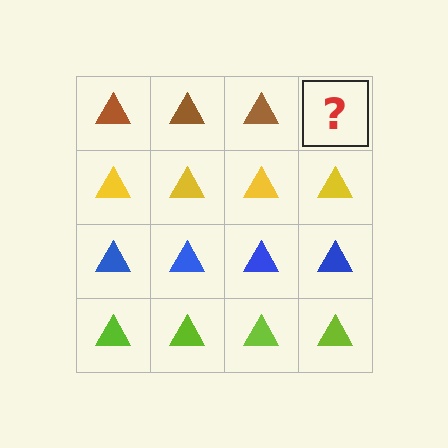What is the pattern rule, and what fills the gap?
The rule is that each row has a consistent color. The gap should be filled with a brown triangle.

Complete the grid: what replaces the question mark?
The question mark should be replaced with a brown triangle.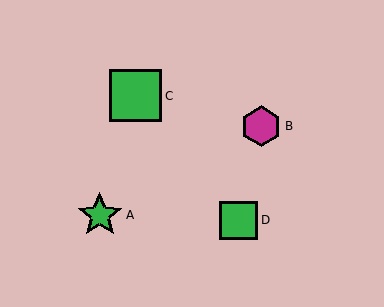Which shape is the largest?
The green square (labeled C) is the largest.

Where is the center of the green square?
The center of the green square is at (136, 96).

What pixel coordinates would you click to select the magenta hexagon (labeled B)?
Click at (261, 126) to select the magenta hexagon B.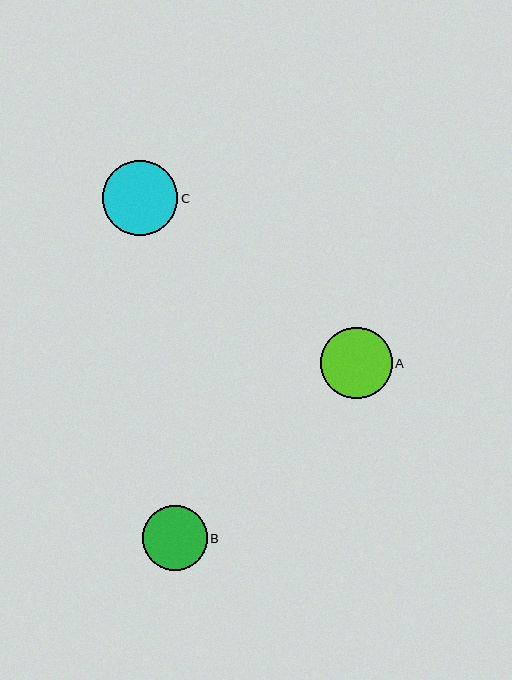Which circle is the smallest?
Circle B is the smallest with a size of approximately 65 pixels.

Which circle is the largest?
Circle C is the largest with a size of approximately 75 pixels.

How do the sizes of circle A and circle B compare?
Circle A and circle B are approximately the same size.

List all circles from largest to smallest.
From largest to smallest: C, A, B.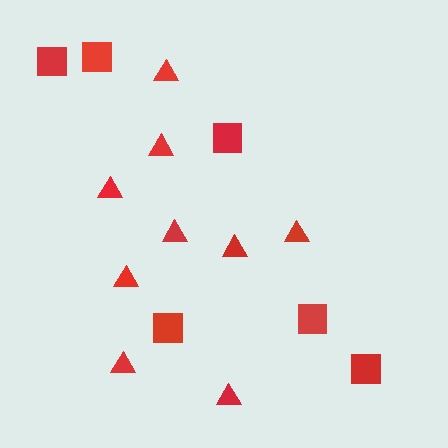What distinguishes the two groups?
There are 2 groups: one group of squares (6) and one group of triangles (9).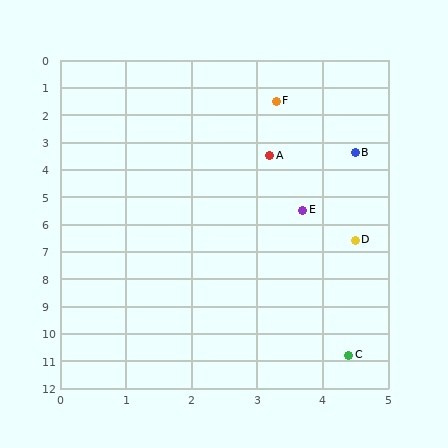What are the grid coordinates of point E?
Point E is at approximately (3.7, 5.5).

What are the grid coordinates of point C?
Point C is at approximately (4.4, 10.8).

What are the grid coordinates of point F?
Point F is at approximately (3.3, 1.5).